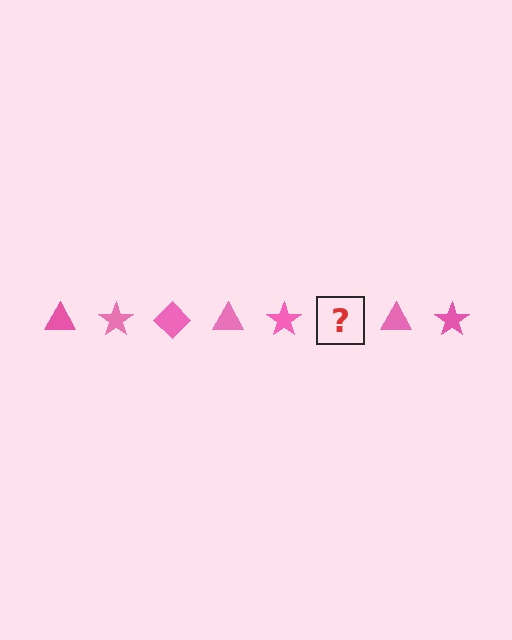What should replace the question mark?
The question mark should be replaced with a pink diamond.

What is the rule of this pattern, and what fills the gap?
The rule is that the pattern cycles through triangle, star, diamond shapes in pink. The gap should be filled with a pink diamond.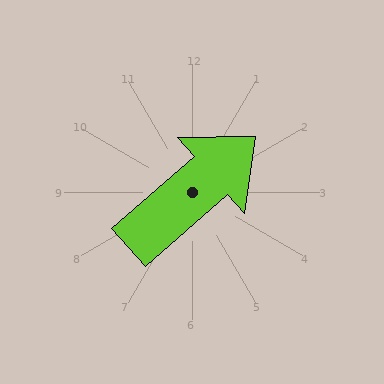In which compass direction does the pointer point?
Northeast.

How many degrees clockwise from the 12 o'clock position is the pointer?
Approximately 49 degrees.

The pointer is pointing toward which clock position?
Roughly 2 o'clock.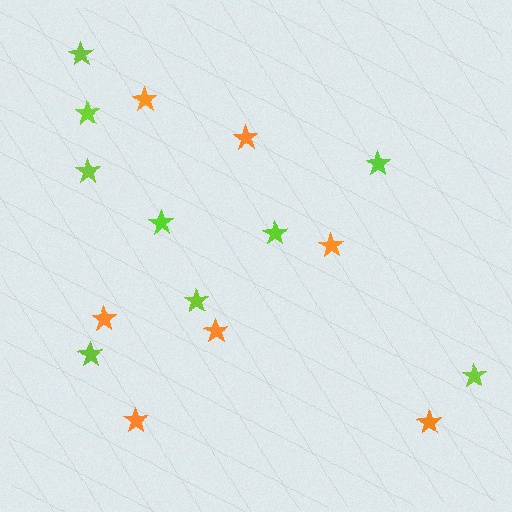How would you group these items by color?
There are 2 groups: one group of orange stars (7) and one group of lime stars (9).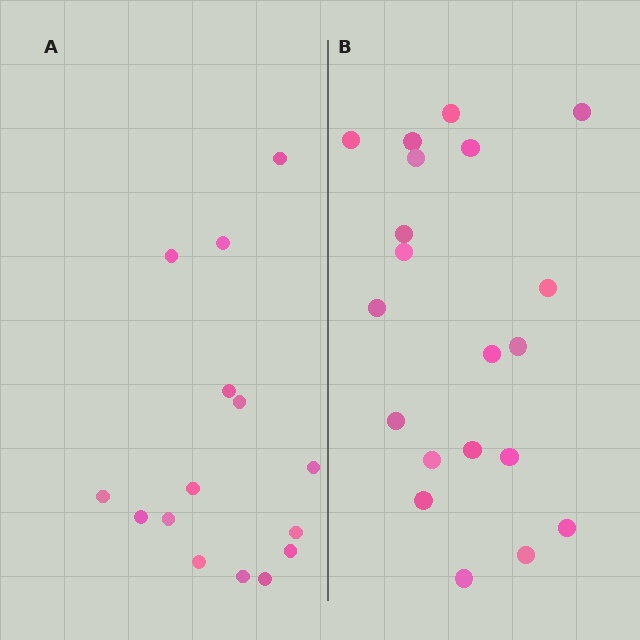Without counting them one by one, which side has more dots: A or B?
Region B (the right region) has more dots.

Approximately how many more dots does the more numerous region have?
Region B has about 5 more dots than region A.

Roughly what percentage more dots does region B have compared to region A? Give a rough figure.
About 35% more.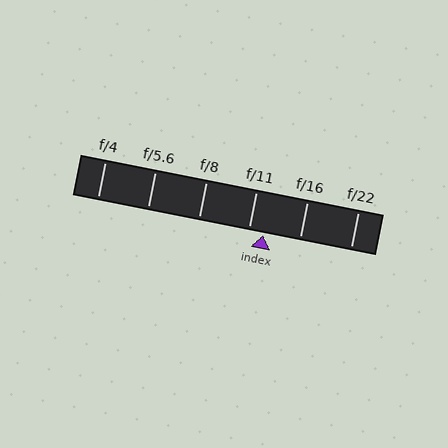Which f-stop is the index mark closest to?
The index mark is closest to f/11.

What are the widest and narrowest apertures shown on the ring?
The widest aperture shown is f/4 and the narrowest is f/22.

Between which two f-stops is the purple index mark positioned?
The index mark is between f/11 and f/16.